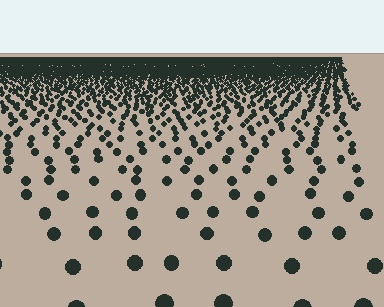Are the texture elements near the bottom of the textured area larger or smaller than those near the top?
Larger. Near the bottom, elements are closer to the viewer and appear at a bigger on-screen size.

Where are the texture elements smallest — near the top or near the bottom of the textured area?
Near the top.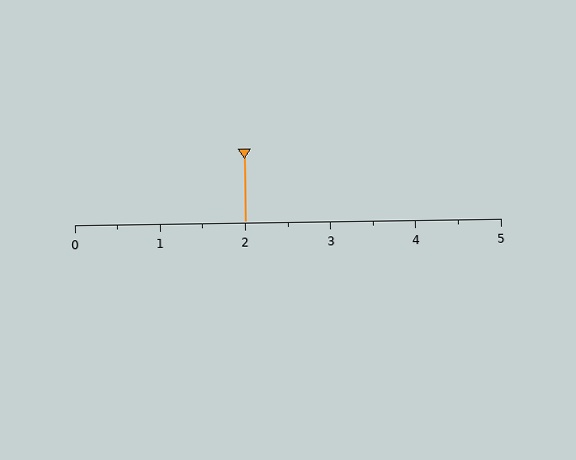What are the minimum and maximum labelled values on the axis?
The axis runs from 0 to 5.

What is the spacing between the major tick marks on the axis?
The major ticks are spaced 1 apart.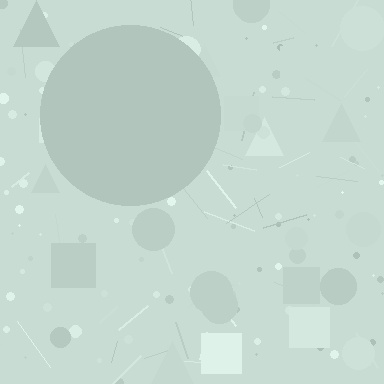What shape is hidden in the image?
A circle is hidden in the image.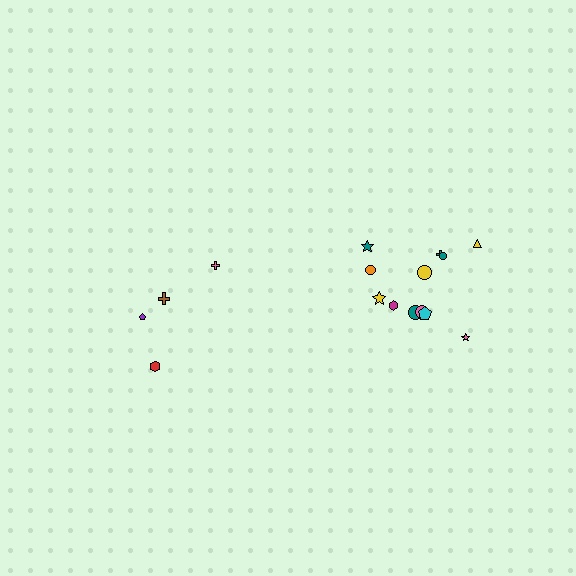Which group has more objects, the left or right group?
The right group.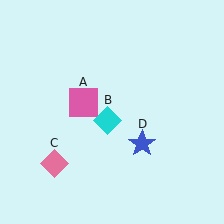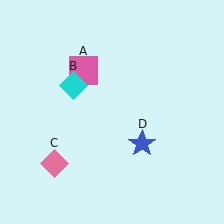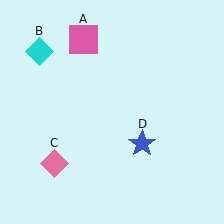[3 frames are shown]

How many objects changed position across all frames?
2 objects changed position: pink square (object A), cyan diamond (object B).